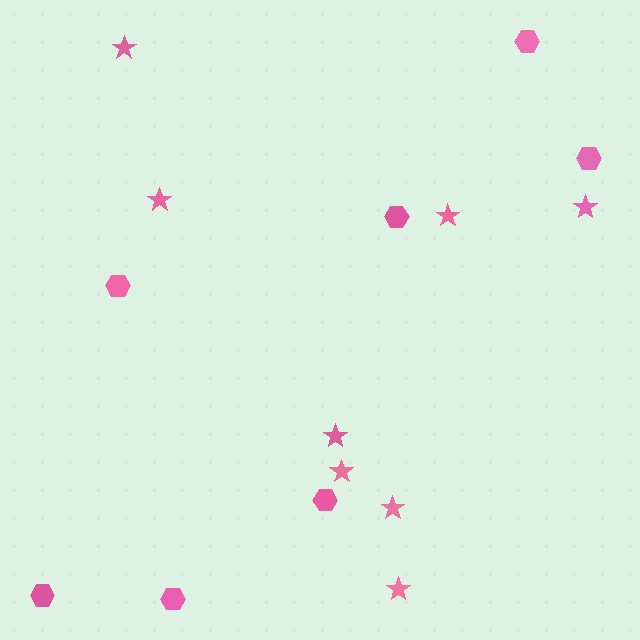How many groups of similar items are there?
There are 2 groups: one group of stars (8) and one group of hexagons (7).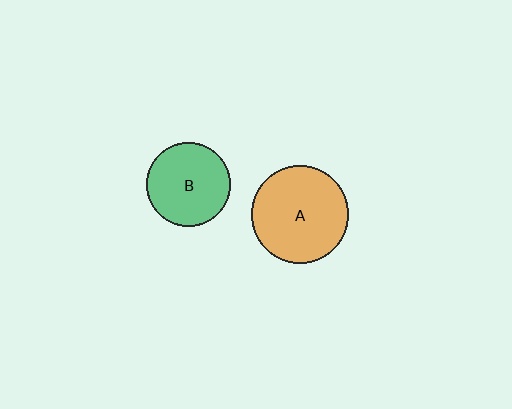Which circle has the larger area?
Circle A (orange).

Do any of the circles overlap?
No, none of the circles overlap.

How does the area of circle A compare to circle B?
Approximately 1.3 times.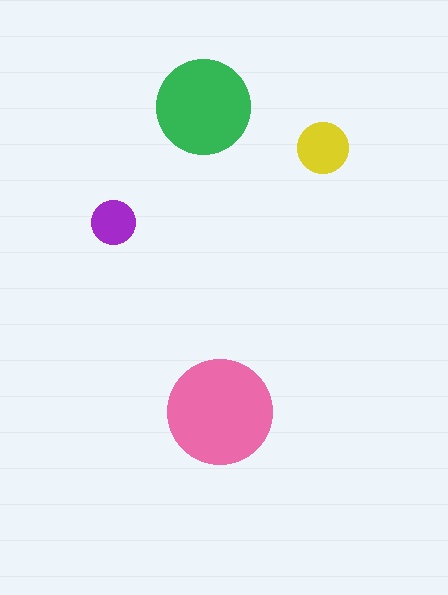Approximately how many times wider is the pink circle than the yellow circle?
About 2 times wider.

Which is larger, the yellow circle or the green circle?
The green one.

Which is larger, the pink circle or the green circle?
The pink one.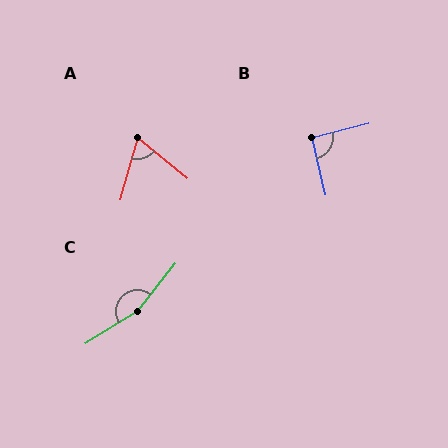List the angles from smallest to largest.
A (66°), B (92°), C (161°).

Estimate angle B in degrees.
Approximately 92 degrees.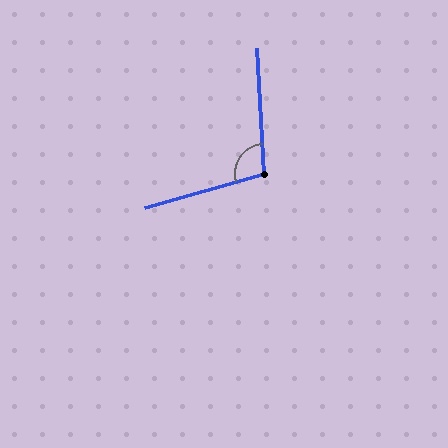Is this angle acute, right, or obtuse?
It is obtuse.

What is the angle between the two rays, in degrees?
Approximately 103 degrees.